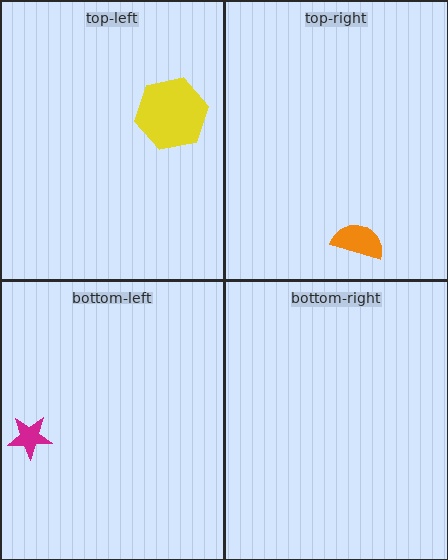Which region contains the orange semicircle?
The top-right region.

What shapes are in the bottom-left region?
The magenta star.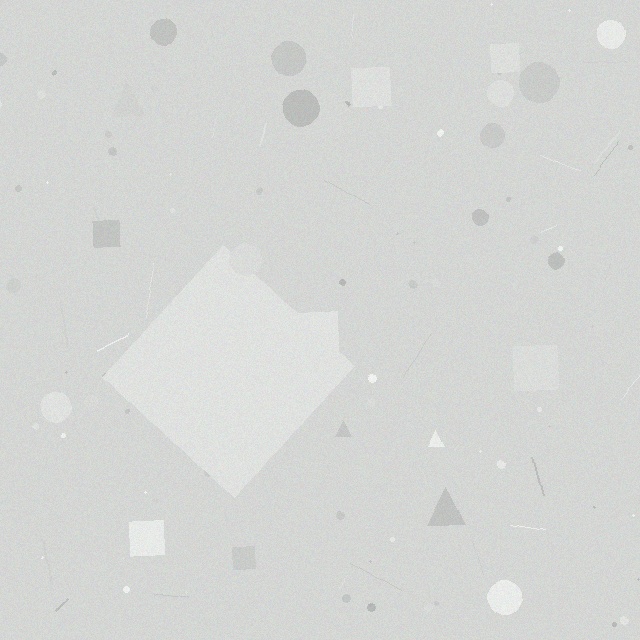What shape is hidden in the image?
A diamond is hidden in the image.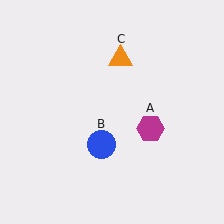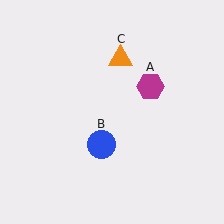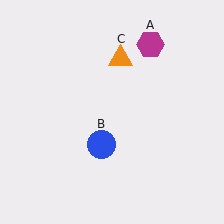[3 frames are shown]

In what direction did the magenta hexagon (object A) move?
The magenta hexagon (object A) moved up.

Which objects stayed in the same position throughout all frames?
Blue circle (object B) and orange triangle (object C) remained stationary.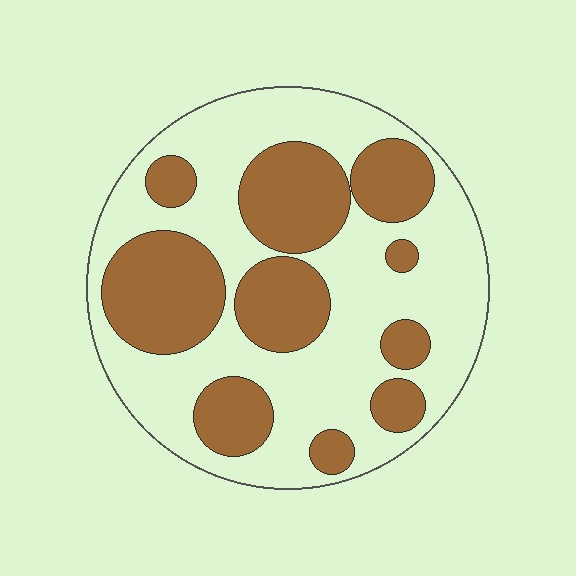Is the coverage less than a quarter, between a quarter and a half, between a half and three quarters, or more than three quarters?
Between a quarter and a half.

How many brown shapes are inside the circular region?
10.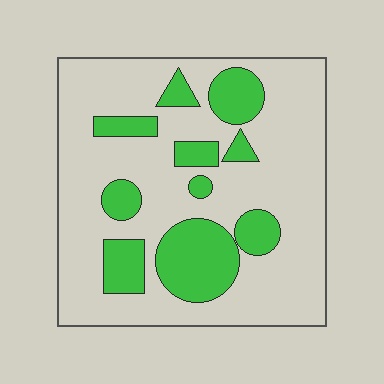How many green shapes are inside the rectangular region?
10.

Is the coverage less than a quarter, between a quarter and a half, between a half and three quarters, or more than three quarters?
Between a quarter and a half.